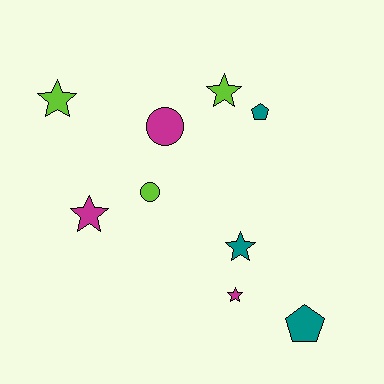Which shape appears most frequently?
Star, with 5 objects.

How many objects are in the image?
There are 9 objects.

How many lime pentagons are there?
There are no lime pentagons.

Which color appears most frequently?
Magenta, with 3 objects.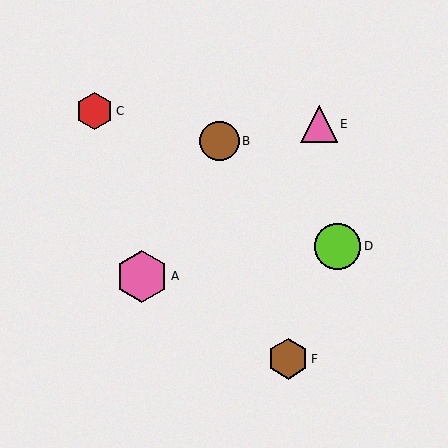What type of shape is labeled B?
Shape B is a brown circle.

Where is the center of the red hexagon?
The center of the red hexagon is at (94, 111).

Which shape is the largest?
The pink hexagon (labeled A) is the largest.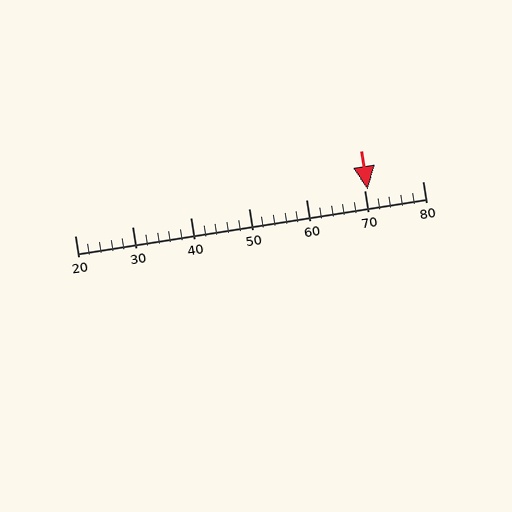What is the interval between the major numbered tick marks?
The major tick marks are spaced 10 units apart.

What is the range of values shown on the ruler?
The ruler shows values from 20 to 80.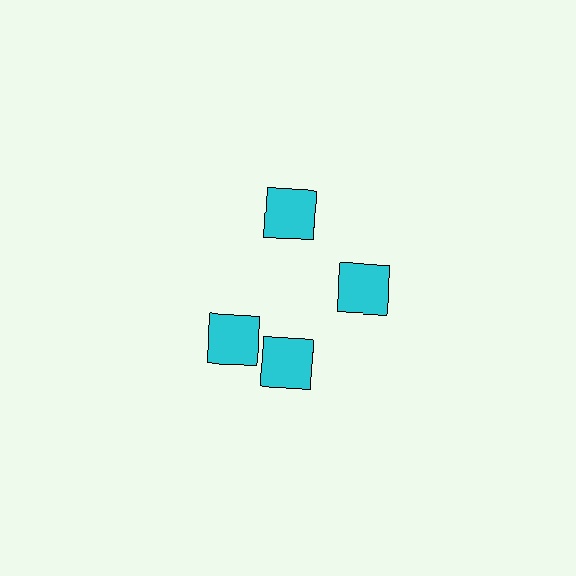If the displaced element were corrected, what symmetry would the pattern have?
It would have 4-fold rotational symmetry — the pattern would map onto itself every 90 degrees.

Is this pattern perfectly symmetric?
No. The 4 cyan squares are arranged in a ring, but one element near the 9 o'clock position is rotated out of alignment along the ring, breaking the 4-fold rotational symmetry.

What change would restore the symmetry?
The symmetry would be restored by rotating it back into even spacing with its neighbors so that all 4 squares sit at equal angles and equal distance from the center.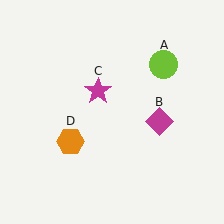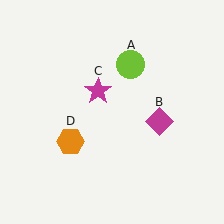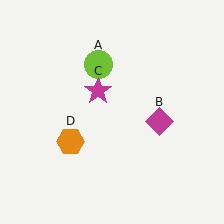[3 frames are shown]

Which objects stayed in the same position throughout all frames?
Magenta diamond (object B) and magenta star (object C) and orange hexagon (object D) remained stationary.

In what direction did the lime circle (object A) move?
The lime circle (object A) moved left.